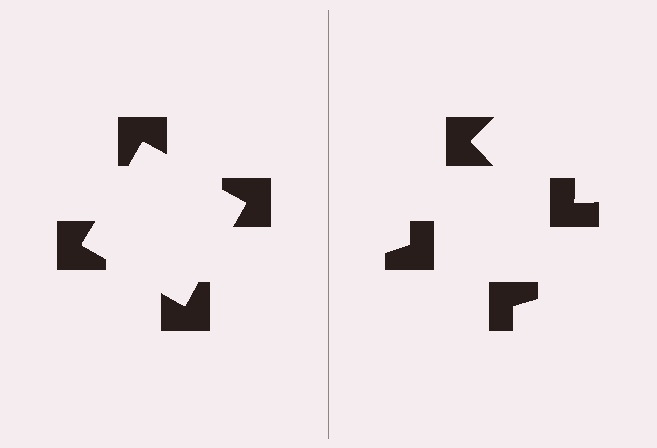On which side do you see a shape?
An illusory square appears on the left side. On the right side the wedge cuts are rotated, so no coherent shape forms.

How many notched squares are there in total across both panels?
8 — 4 on each side.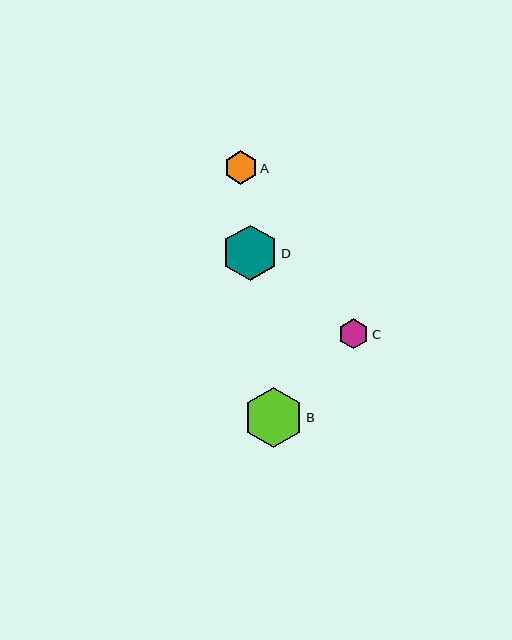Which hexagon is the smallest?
Hexagon C is the smallest with a size of approximately 30 pixels.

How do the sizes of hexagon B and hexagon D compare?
Hexagon B and hexagon D are approximately the same size.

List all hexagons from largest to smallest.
From largest to smallest: B, D, A, C.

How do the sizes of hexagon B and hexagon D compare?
Hexagon B and hexagon D are approximately the same size.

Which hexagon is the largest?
Hexagon B is the largest with a size of approximately 60 pixels.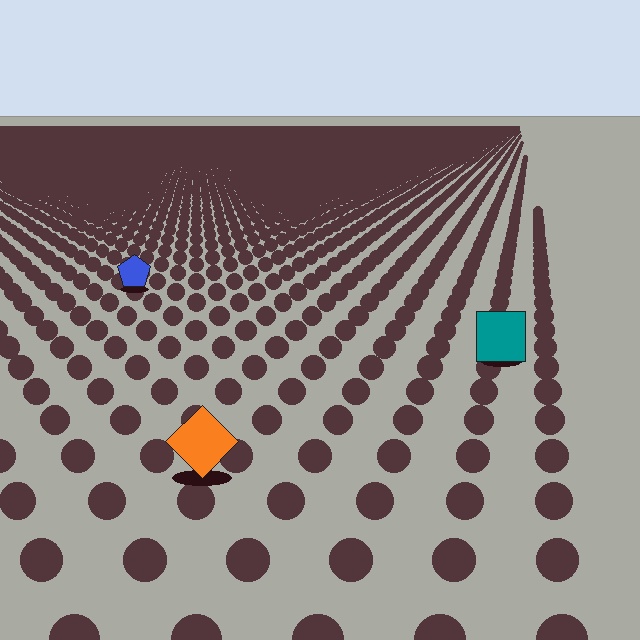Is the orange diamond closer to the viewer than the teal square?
Yes. The orange diamond is closer — you can tell from the texture gradient: the ground texture is coarser near it.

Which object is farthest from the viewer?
The blue pentagon is farthest from the viewer. It appears smaller and the ground texture around it is denser.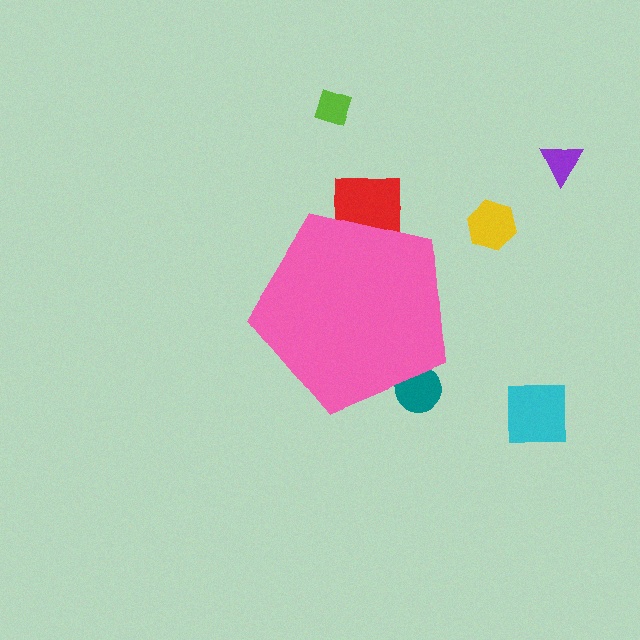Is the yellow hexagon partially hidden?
No, the yellow hexagon is fully visible.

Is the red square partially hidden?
Yes, the red square is partially hidden behind the pink pentagon.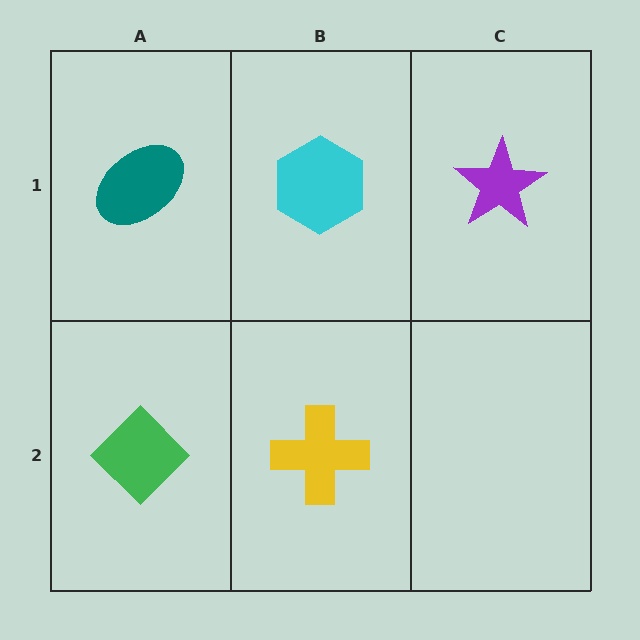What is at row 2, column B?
A yellow cross.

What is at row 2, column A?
A green diamond.